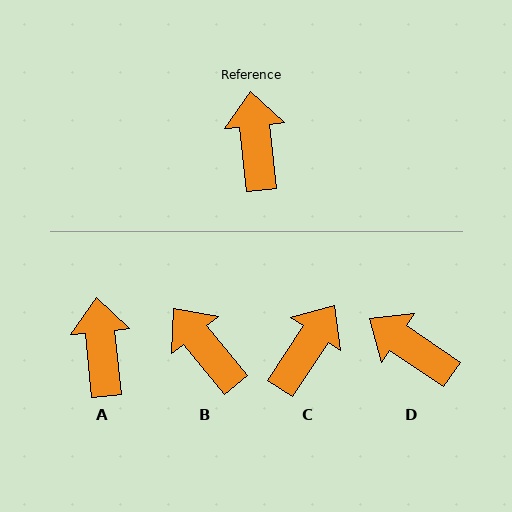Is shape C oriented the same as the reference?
No, it is off by about 39 degrees.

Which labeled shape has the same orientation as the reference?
A.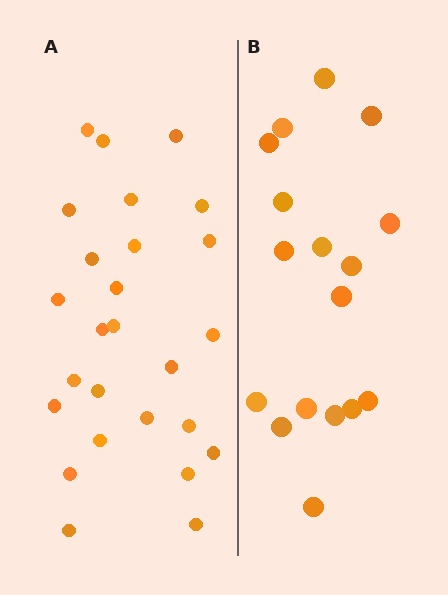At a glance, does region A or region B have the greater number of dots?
Region A (the left region) has more dots.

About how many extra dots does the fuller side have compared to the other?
Region A has roughly 8 or so more dots than region B.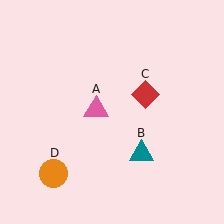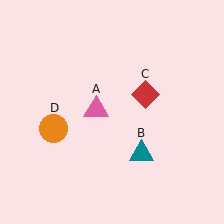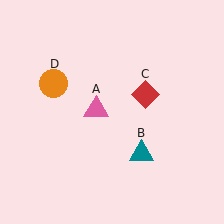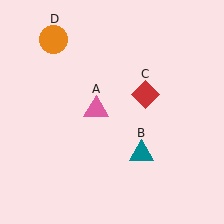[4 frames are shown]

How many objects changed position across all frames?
1 object changed position: orange circle (object D).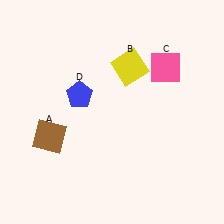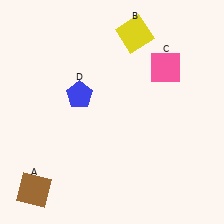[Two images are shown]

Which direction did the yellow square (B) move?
The yellow square (B) moved up.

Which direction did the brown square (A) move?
The brown square (A) moved down.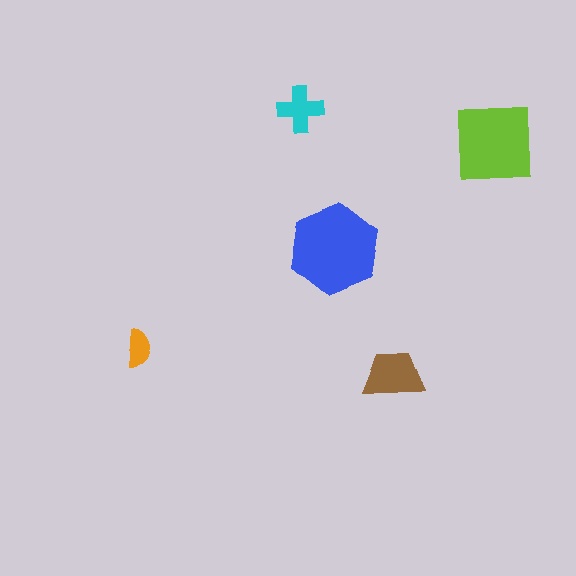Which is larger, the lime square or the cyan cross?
The lime square.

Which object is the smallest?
The orange semicircle.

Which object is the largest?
The blue hexagon.